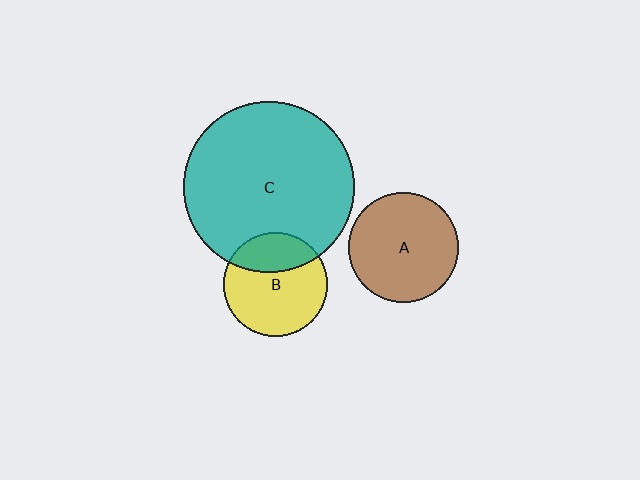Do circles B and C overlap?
Yes.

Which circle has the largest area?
Circle C (teal).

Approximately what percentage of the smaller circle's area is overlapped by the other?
Approximately 30%.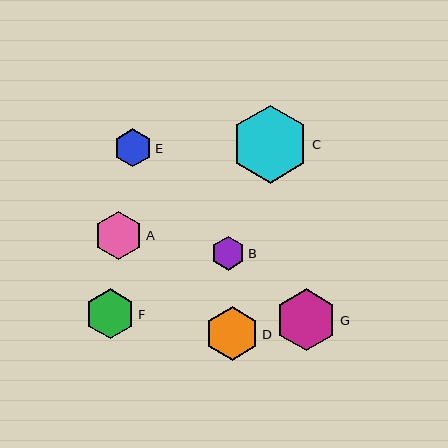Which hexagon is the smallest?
Hexagon B is the smallest with a size of approximately 34 pixels.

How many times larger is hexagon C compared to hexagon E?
Hexagon C is approximately 2.1 times the size of hexagon E.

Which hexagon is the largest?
Hexagon C is the largest with a size of approximately 78 pixels.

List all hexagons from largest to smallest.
From largest to smallest: C, G, D, F, A, E, B.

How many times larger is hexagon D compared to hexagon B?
Hexagon D is approximately 1.6 times the size of hexagon B.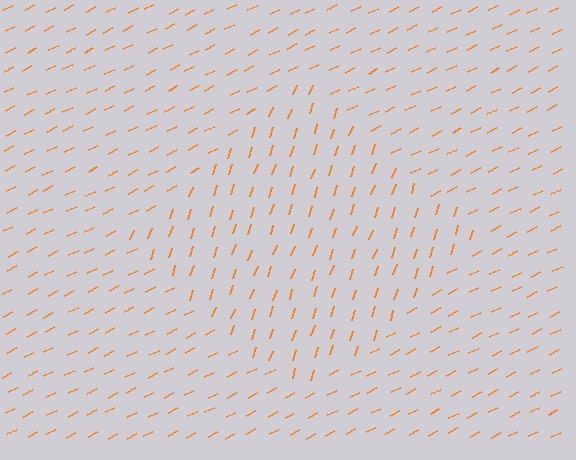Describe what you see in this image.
The image is filled with small orange line segments. A diamond region in the image has lines oriented differently from the surrounding lines, creating a visible texture boundary.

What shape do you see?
I see a diamond.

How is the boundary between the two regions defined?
The boundary is defined purely by a change in line orientation (approximately 45 degrees difference). All lines are the same color and thickness.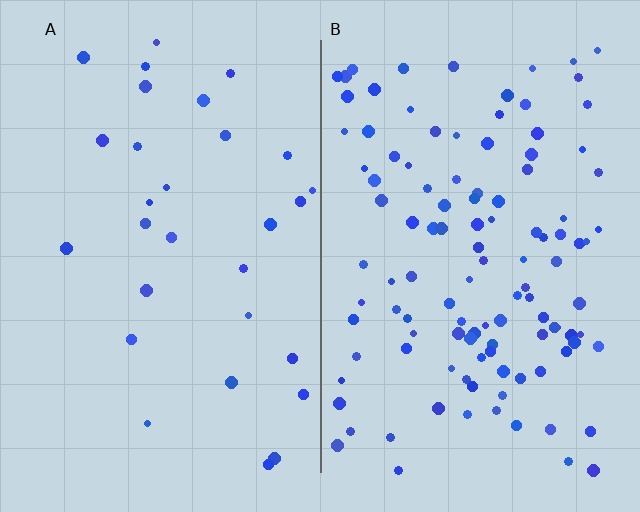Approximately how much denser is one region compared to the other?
Approximately 3.9× — region B over region A.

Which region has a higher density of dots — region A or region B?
B (the right).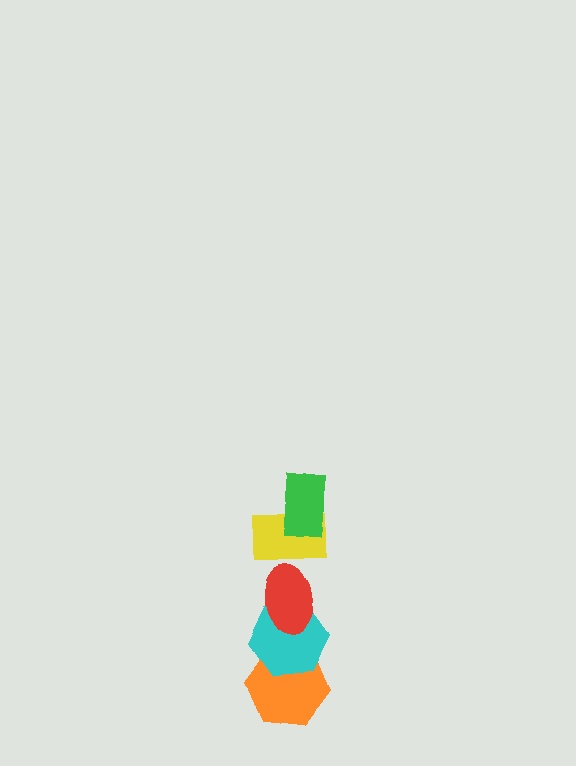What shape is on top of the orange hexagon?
The cyan hexagon is on top of the orange hexagon.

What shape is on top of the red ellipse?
The yellow rectangle is on top of the red ellipse.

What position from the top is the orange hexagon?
The orange hexagon is 5th from the top.